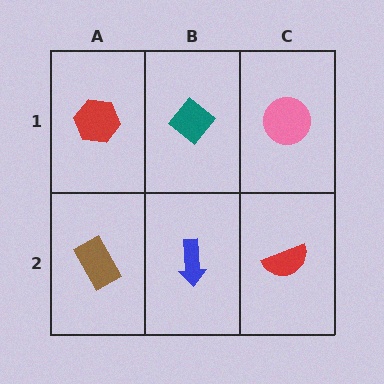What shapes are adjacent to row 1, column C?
A red semicircle (row 2, column C), a teal diamond (row 1, column B).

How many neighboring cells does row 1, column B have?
3.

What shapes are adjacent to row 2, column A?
A red hexagon (row 1, column A), a blue arrow (row 2, column B).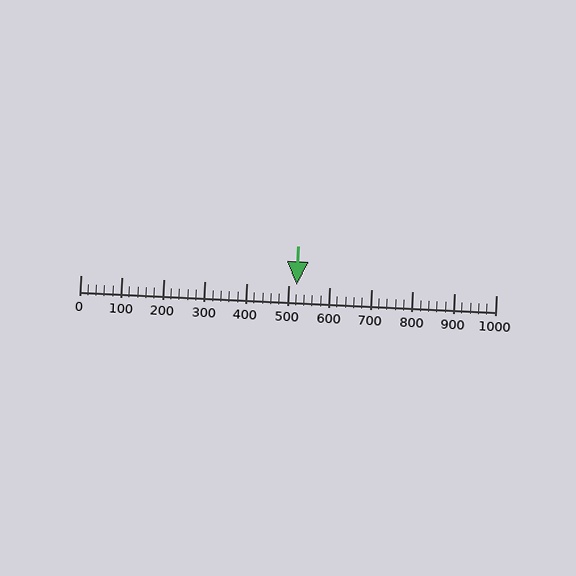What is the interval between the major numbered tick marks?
The major tick marks are spaced 100 units apart.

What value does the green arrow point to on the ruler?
The green arrow points to approximately 520.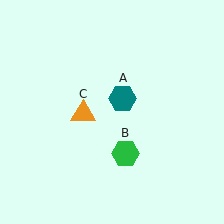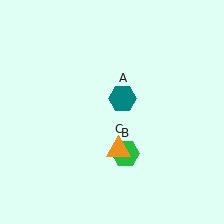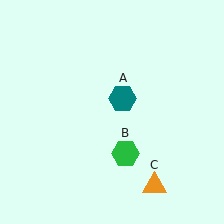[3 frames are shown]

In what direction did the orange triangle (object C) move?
The orange triangle (object C) moved down and to the right.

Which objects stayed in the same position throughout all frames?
Teal hexagon (object A) and green hexagon (object B) remained stationary.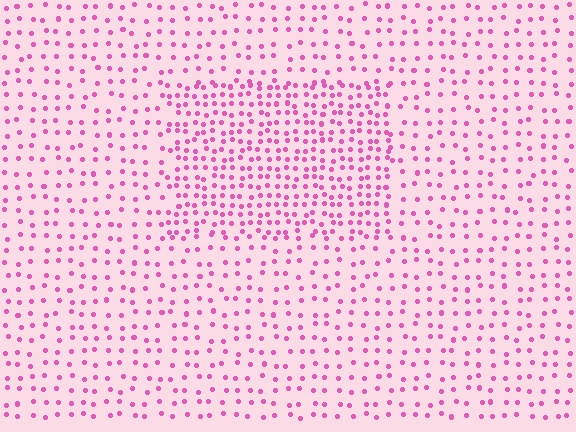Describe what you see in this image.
The image contains small pink elements arranged at two different densities. A rectangle-shaped region is visible where the elements are more densely packed than the surrounding area.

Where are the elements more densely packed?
The elements are more densely packed inside the rectangle boundary.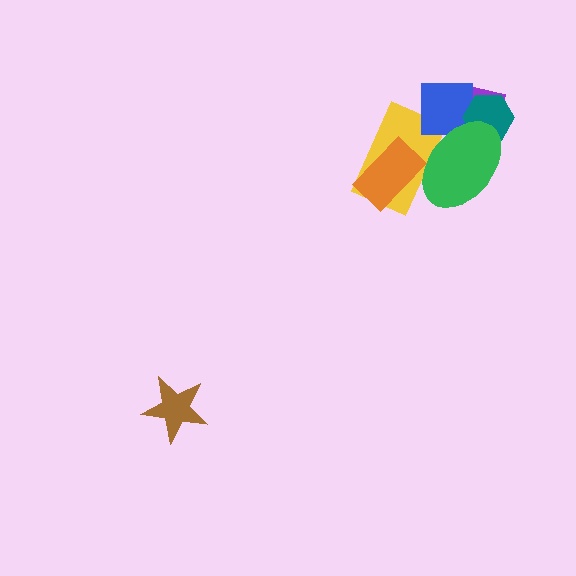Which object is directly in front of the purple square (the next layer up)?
The blue square is directly in front of the purple square.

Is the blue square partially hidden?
Yes, it is partially covered by another shape.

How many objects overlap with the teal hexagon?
3 objects overlap with the teal hexagon.